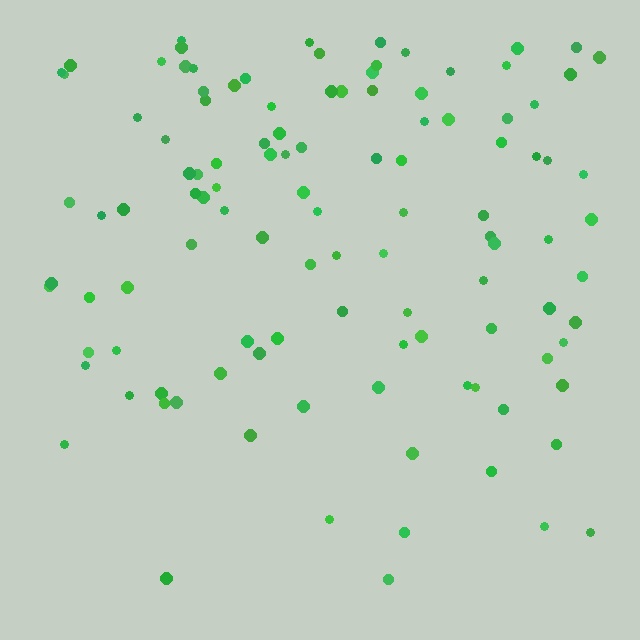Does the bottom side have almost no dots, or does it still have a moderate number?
Still a moderate number, just noticeably fewer than the top.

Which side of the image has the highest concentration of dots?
The top.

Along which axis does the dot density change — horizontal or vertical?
Vertical.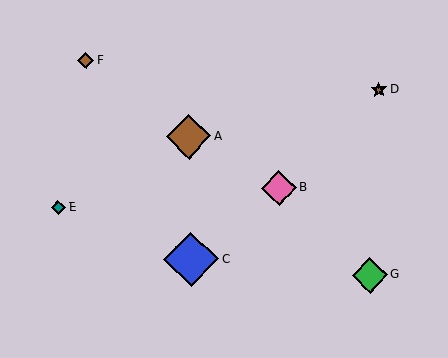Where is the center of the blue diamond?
The center of the blue diamond is at (191, 259).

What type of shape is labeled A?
Shape A is a brown diamond.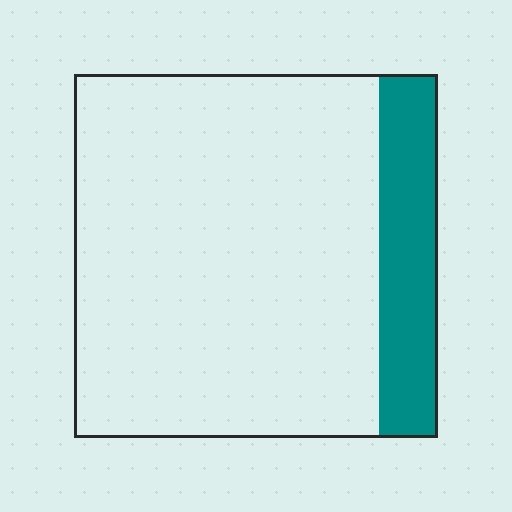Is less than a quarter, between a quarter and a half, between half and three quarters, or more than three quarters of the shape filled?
Less than a quarter.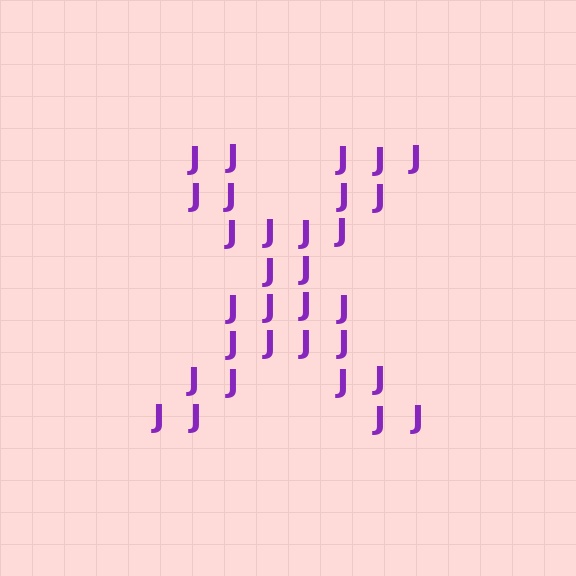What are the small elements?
The small elements are letter J's.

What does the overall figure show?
The overall figure shows the letter X.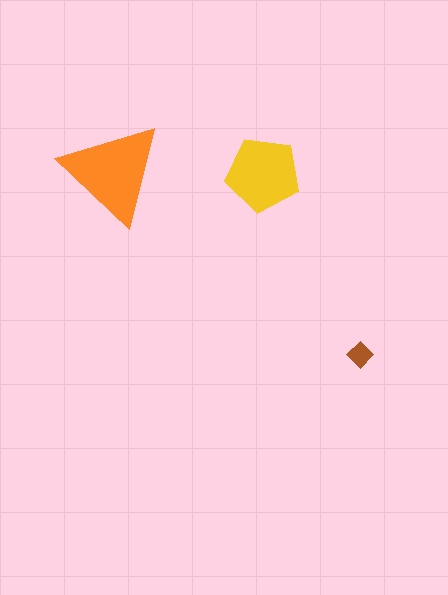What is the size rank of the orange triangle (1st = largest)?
1st.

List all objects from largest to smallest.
The orange triangle, the yellow pentagon, the brown diamond.